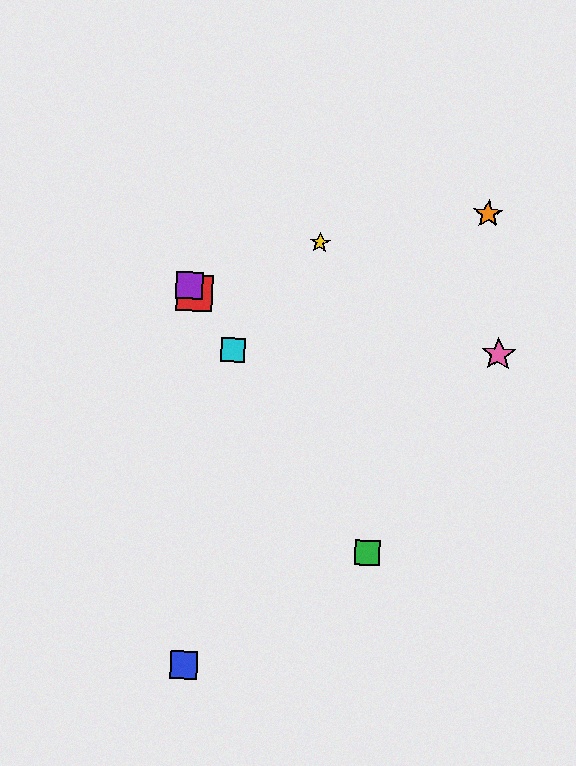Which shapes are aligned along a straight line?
The red square, the green square, the purple square, the cyan square are aligned along a straight line.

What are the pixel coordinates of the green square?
The green square is at (367, 553).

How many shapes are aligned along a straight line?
4 shapes (the red square, the green square, the purple square, the cyan square) are aligned along a straight line.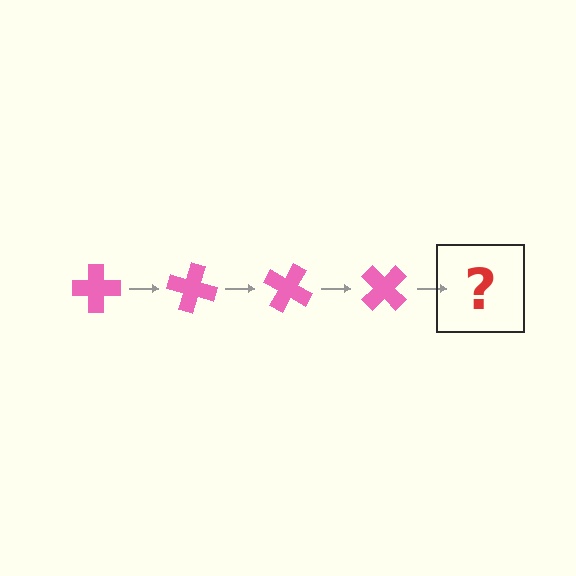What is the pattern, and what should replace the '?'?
The pattern is that the cross rotates 15 degrees each step. The '?' should be a pink cross rotated 60 degrees.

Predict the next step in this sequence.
The next step is a pink cross rotated 60 degrees.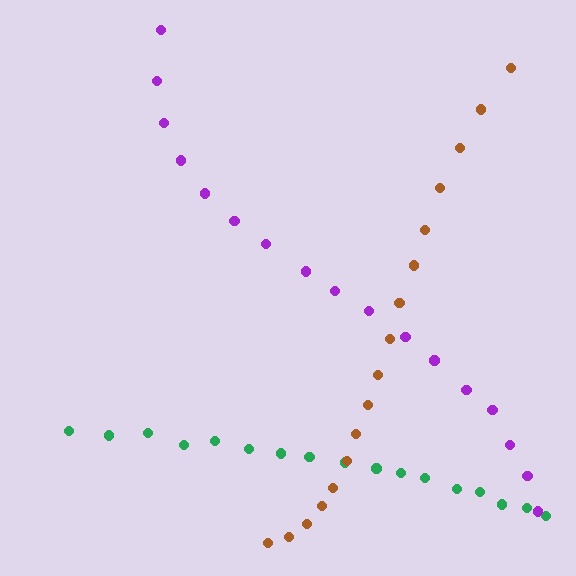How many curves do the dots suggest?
There are 3 distinct paths.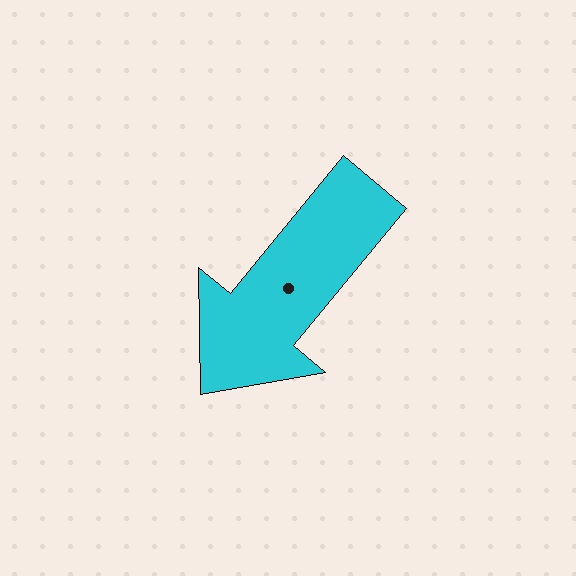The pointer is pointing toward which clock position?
Roughly 7 o'clock.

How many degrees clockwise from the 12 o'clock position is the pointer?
Approximately 219 degrees.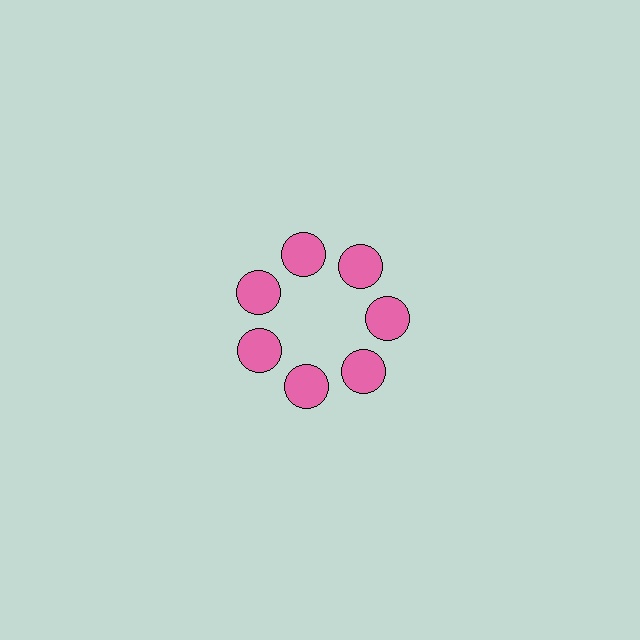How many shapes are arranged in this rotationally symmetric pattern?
There are 7 shapes, arranged in 7 groups of 1.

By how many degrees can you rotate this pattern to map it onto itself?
The pattern maps onto itself every 51 degrees of rotation.